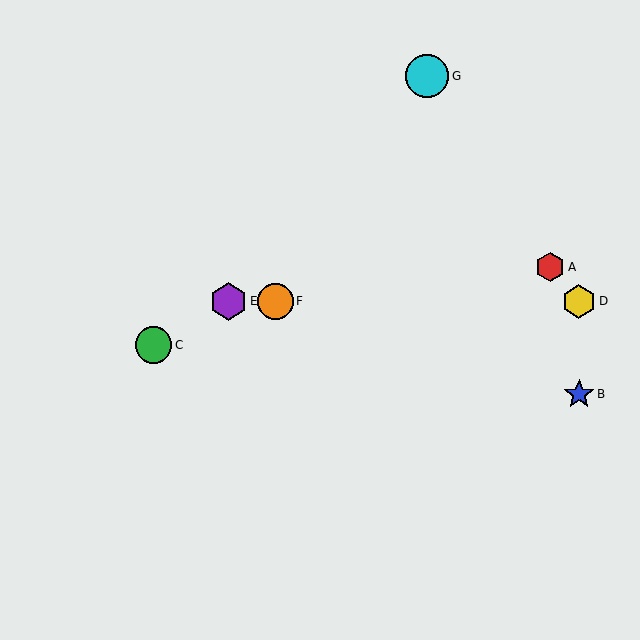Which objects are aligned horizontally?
Objects D, E, F are aligned horizontally.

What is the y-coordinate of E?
Object E is at y≈301.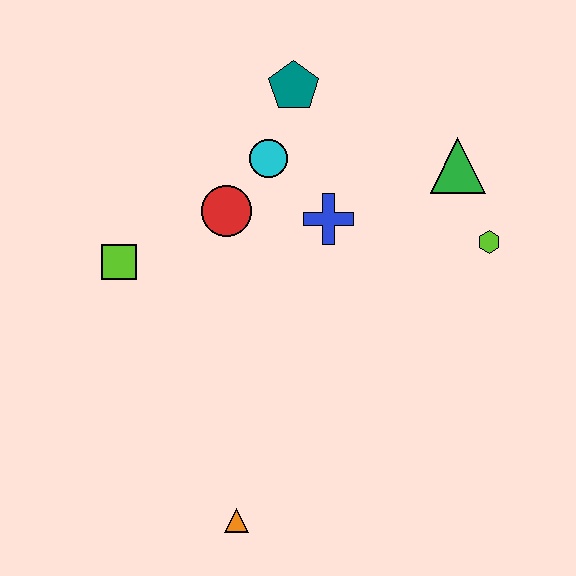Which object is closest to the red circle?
The cyan circle is closest to the red circle.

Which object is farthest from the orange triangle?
The teal pentagon is farthest from the orange triangle.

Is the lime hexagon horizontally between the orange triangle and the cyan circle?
No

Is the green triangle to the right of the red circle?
Yes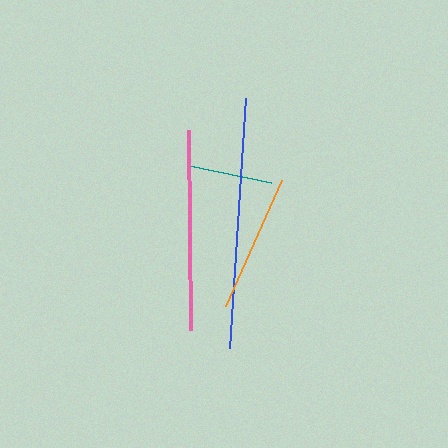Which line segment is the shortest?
The teal line is the shortest at approximately 83 pixels.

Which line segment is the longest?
The blue line is the longest at approximately 250 pixels.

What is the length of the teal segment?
The teal segment is approximately 83 pixels long.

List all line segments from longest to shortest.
From longest to shortest: blue, pink, orange, teal.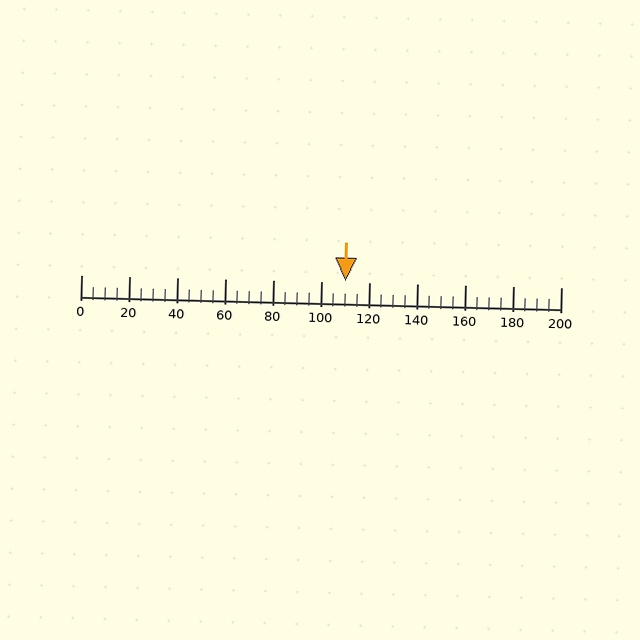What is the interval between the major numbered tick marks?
The major tick marks are spaced 20 units apart.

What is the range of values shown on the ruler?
The ruler shows values from 0 to 200.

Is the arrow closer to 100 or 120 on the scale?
The arrow is closer to 120.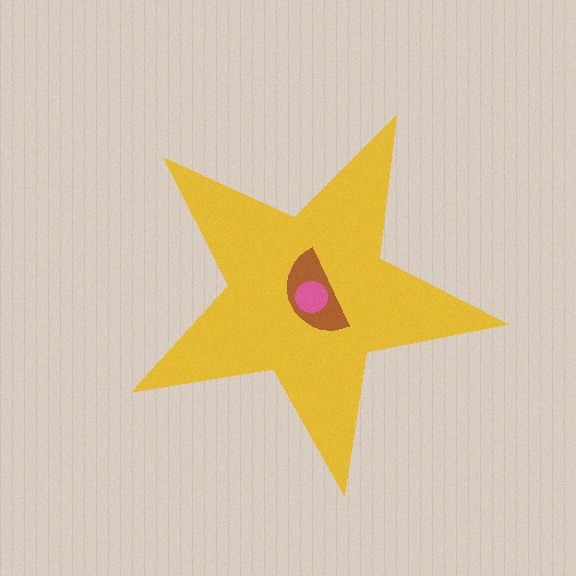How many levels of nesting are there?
3.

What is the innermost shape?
The pink circle.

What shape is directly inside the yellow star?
The brown semicircle.